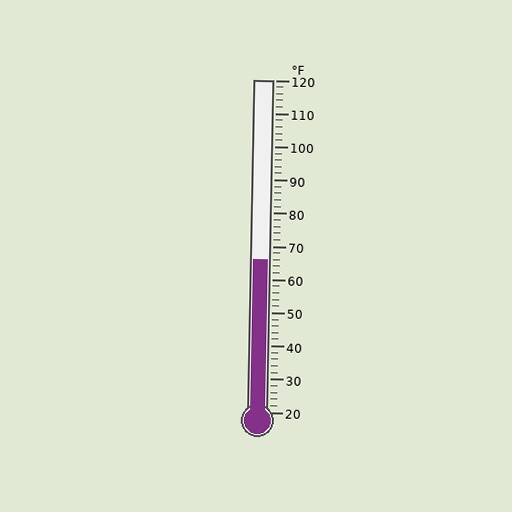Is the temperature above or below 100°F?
The temperature is below 100°F.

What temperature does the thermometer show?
The thermometer shows approximately 66°F.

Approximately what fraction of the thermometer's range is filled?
The thermometer is filled to approximately 45% of its range.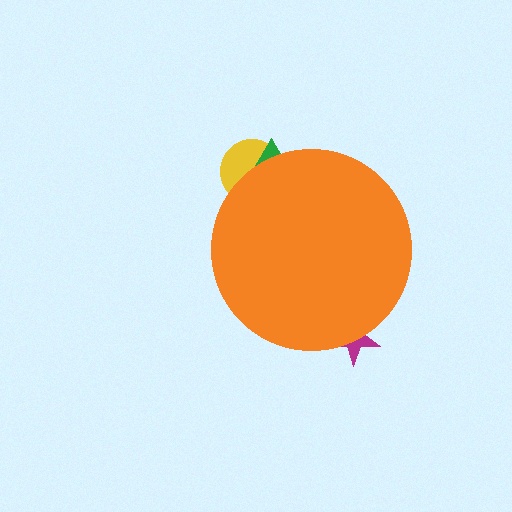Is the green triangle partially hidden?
Yes, the green triangle is partially hidden behind the orange circle.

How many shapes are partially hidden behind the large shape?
3 shapes are partially hidden.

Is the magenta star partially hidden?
Yes, the magenta star is partially hidden behind the orange circle.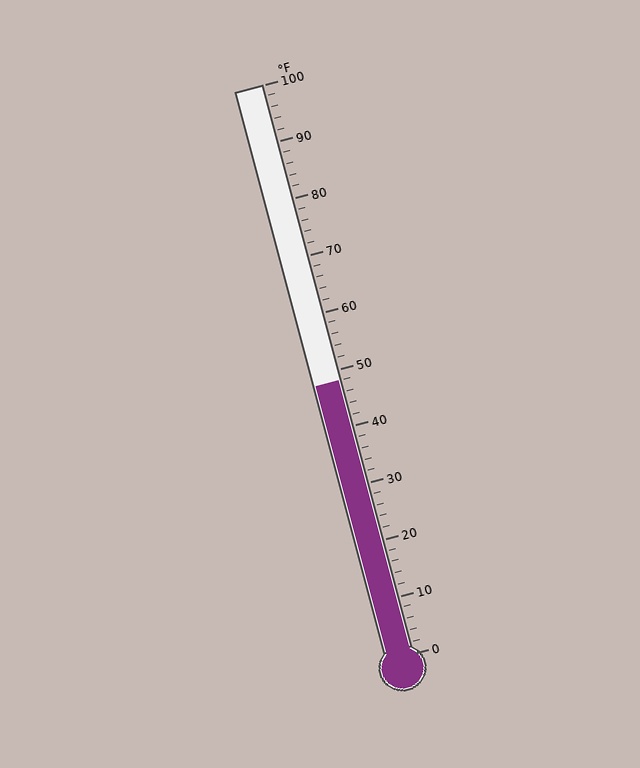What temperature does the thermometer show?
The thermometer shows approximately 48°F.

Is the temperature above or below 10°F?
The temperature is above 10°F.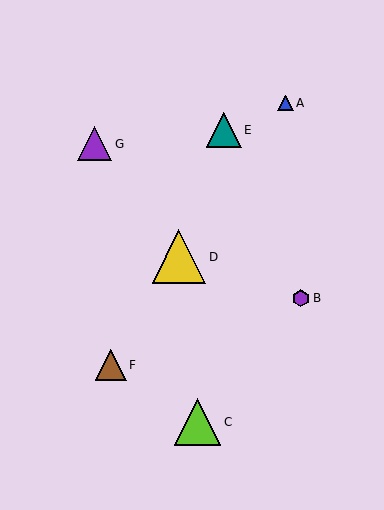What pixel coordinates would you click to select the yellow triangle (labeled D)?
Click at (179, 257) to select the yellow triangle D.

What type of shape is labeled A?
Shape A is a blue triangle.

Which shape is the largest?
The yellow triangle (labeled D) is the largest.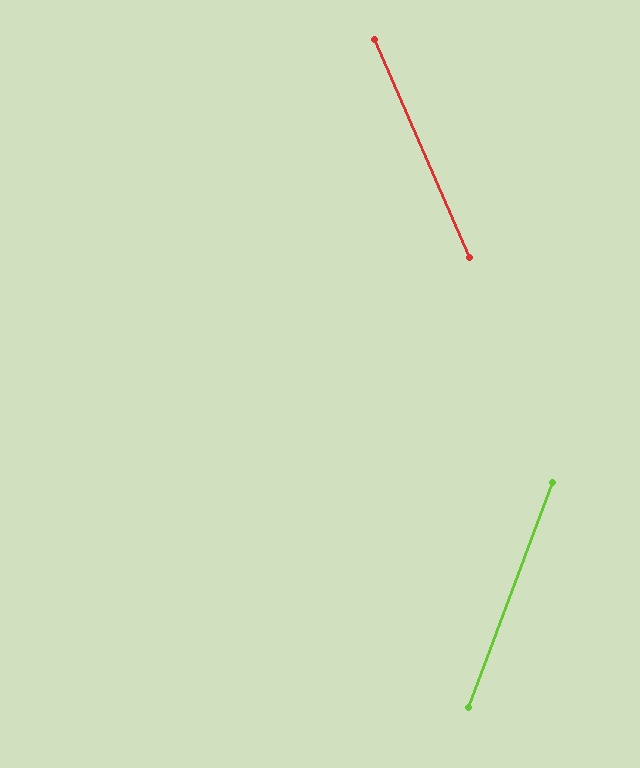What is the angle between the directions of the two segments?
Approximately 44 degrees.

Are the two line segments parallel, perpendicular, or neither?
Neither parallel nor perpendicular — they differ by about 44°.